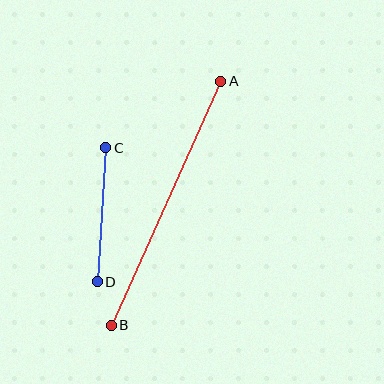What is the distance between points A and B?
The distance is approximately 268 pixels.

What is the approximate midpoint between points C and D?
The midpoint is at approximately (102, 215) pixels.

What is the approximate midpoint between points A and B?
The midpoint is at approximately (166, 203) pixels.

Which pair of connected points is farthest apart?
Points A and B are farthest apart.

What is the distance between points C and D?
The distance is approximately 135 pixels.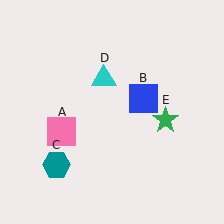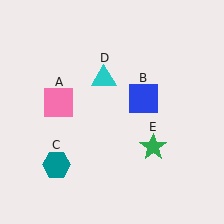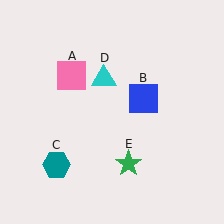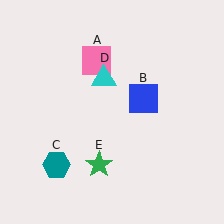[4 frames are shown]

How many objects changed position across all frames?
2 objects changed position: pink square (object A), green star (object E).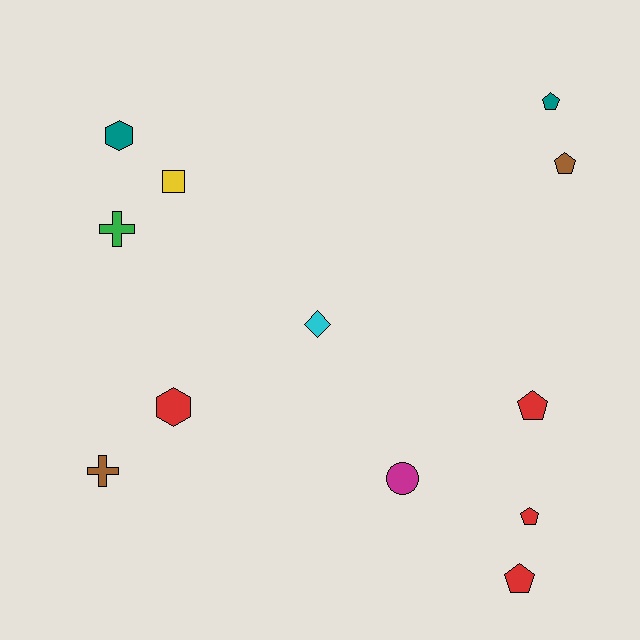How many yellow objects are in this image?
There is 1 yellow object.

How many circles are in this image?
There is 1 circle.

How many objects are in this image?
There are 12 objects.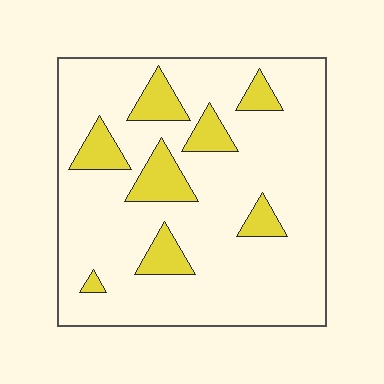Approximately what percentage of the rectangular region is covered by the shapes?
Approximately 15%.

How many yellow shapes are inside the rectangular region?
8.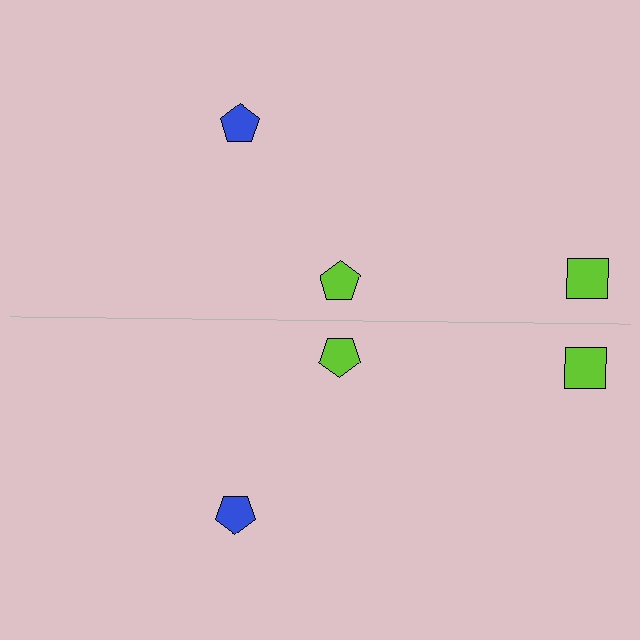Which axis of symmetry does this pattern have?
The pattern has a horizontal axis of symmetry running through the center of the image.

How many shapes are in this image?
There are 6 shapes in this image.